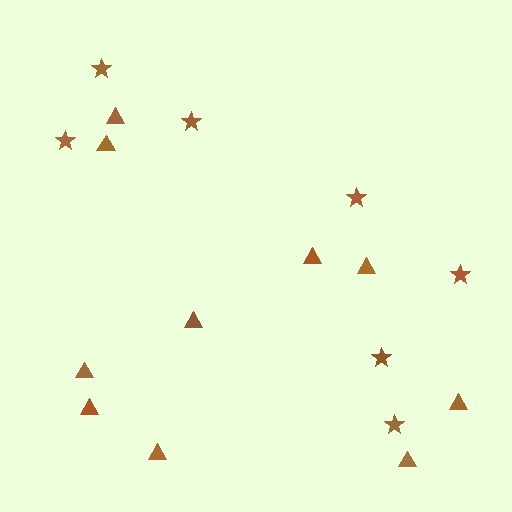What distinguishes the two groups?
There are 2 groups: one group of triangles (10) and one group of stars (7).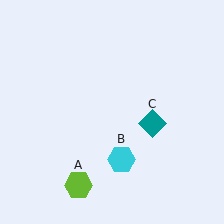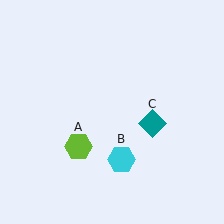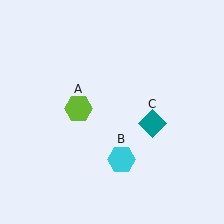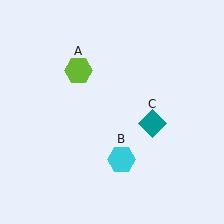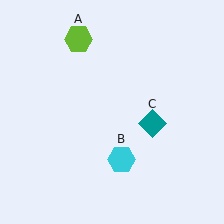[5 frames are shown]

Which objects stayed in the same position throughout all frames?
Cyan hexagon (object B) and teal diamond (object C) remained stationary.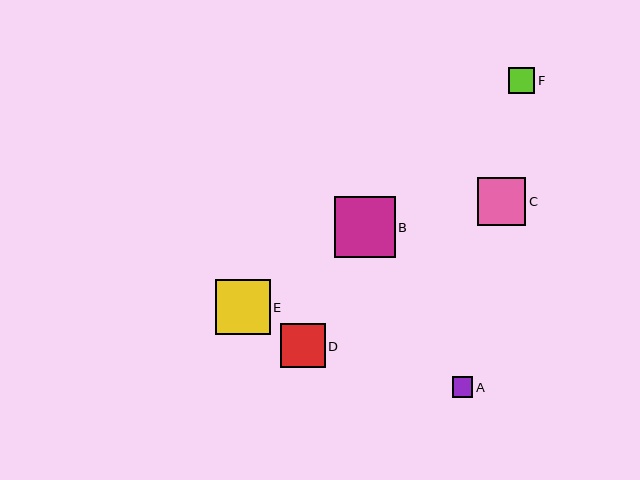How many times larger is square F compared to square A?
Square F is approximately 1.3 times the size of square A.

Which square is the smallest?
Square A is the smallest with a size of approximately 20 pixels.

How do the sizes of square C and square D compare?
Square C and square D are approximately the same size.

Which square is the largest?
Square B is the largest with a size of approximately 61 pixels.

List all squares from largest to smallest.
From largest to smallest: B, E, C, D, F, A.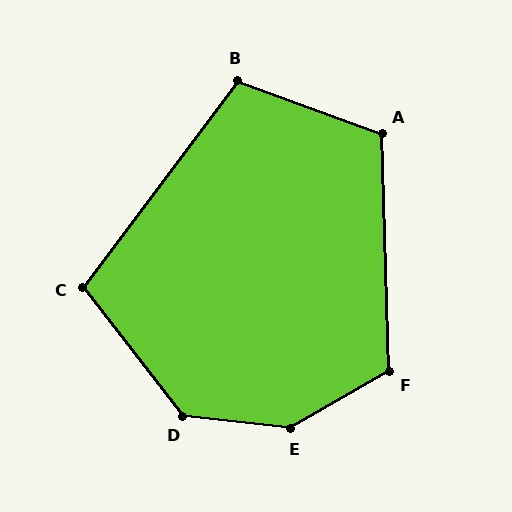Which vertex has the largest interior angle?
E, at approximately 143 degrees.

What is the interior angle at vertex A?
Approximately 112 degrees (obtuse).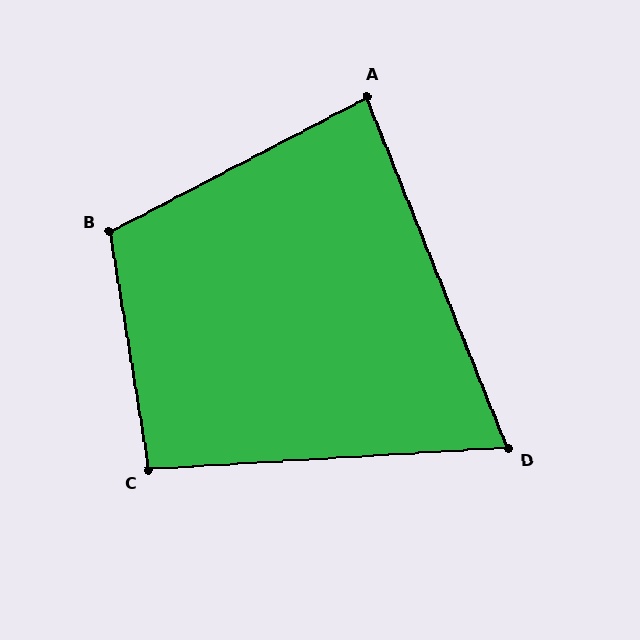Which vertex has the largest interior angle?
B, at approximately 109 degrees.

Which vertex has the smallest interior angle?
D, at approximately 71 degrees.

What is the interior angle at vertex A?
Approximately 84 degrees (acute).